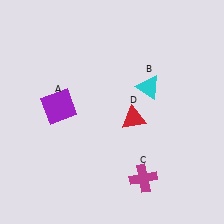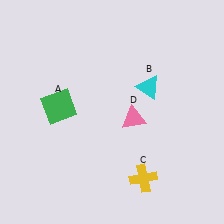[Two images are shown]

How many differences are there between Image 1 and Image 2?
There are 3 differences between the two images.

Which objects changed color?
A changed from purple to green. C changed from magenta to yellow. D changed from red to pink.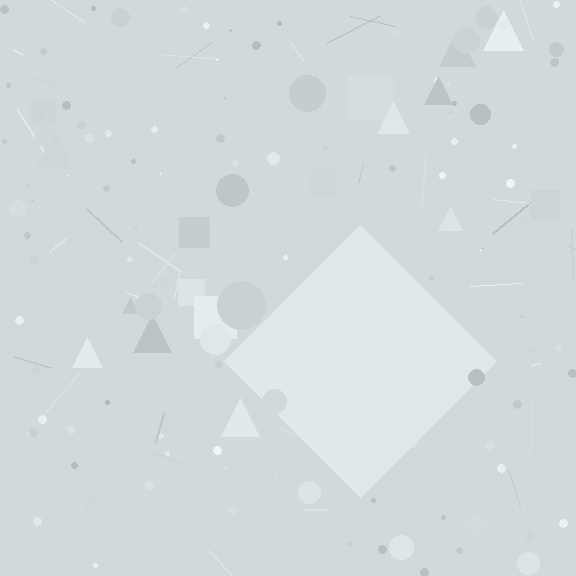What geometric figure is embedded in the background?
A diamond is embedded in the background.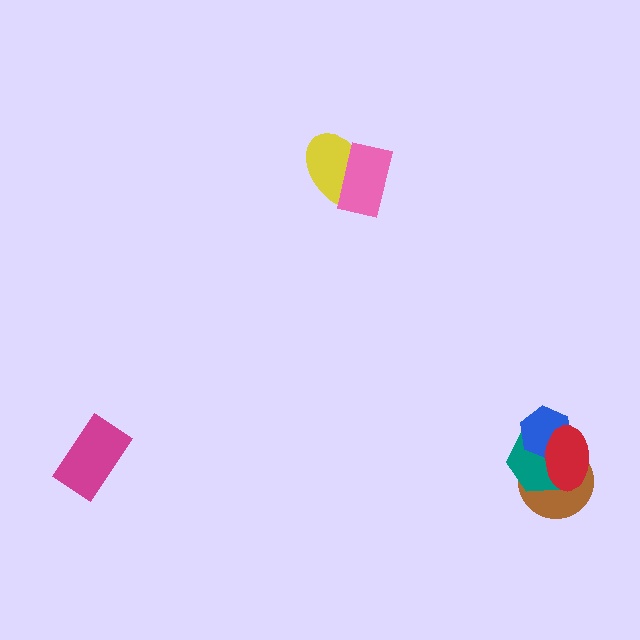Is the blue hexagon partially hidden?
Yes, it is partially covered by another shape.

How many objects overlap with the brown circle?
3 objects overlap with the brown circle.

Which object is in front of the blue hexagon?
The red ellipse is in front of the blue hexagon.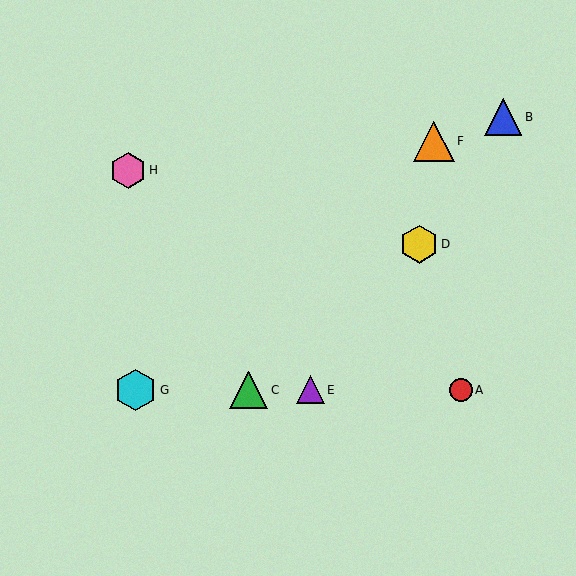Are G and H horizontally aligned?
No, G is at y≈390 and H is at y≈170.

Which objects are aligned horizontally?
Objects A, C, E, G are aligned horizontally.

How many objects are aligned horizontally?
4 objects (A, C, E, G) are aligned horizontally.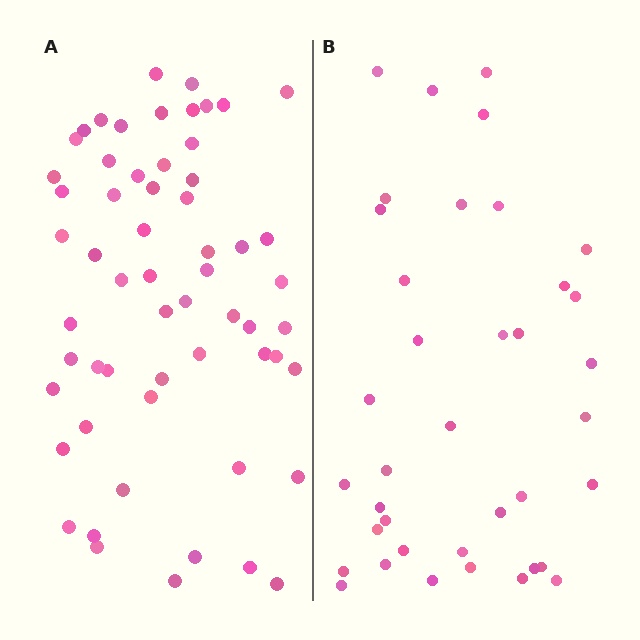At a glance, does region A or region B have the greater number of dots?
Region A (the left region) has more dots.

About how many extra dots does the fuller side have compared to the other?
Region A has approximately 20 more dots than region B.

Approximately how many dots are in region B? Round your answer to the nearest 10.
About 40 dots. (The exact count is 38, which rounds to 40.)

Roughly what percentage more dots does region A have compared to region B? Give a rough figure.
About 55% more.